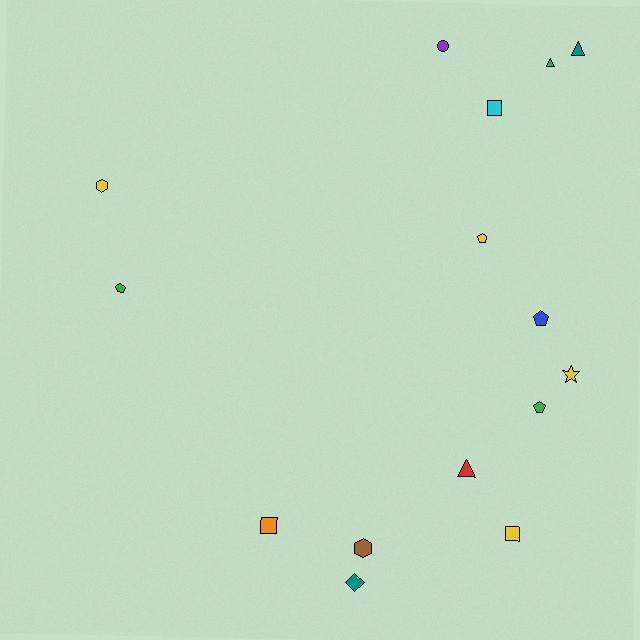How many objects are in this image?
There are 15 objects.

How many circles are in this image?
There is 1 circle.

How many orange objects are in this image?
There is 1 orange object.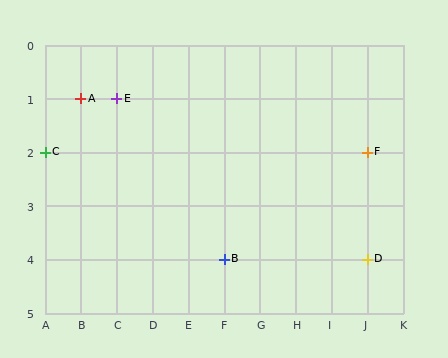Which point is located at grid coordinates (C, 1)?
Point E is at (C, 1).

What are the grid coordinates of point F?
Point F is at grid coordinates (J, 2).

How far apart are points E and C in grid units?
Points E and C are 2 columns and 1 row apart (about 2.2 grid units diagonally).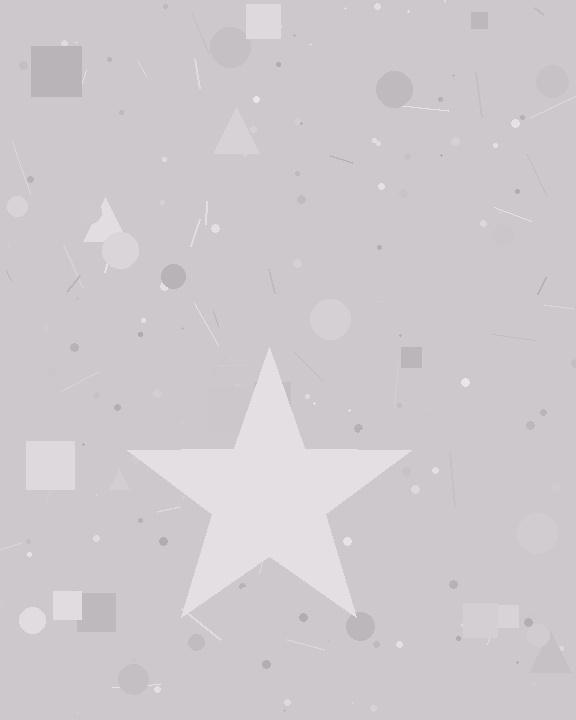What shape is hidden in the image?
A star is hidden in the image.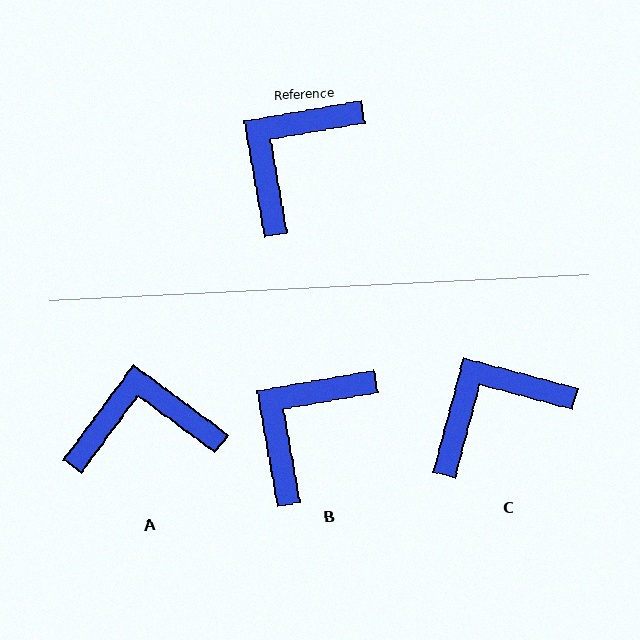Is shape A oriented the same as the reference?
No, it is off by about 46 degrees.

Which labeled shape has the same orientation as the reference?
B.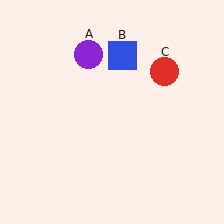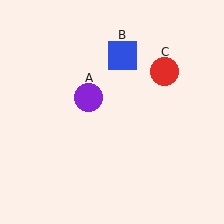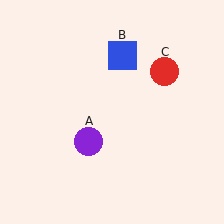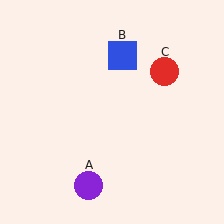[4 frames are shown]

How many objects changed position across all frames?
1 object changed position: purple circle (object A).